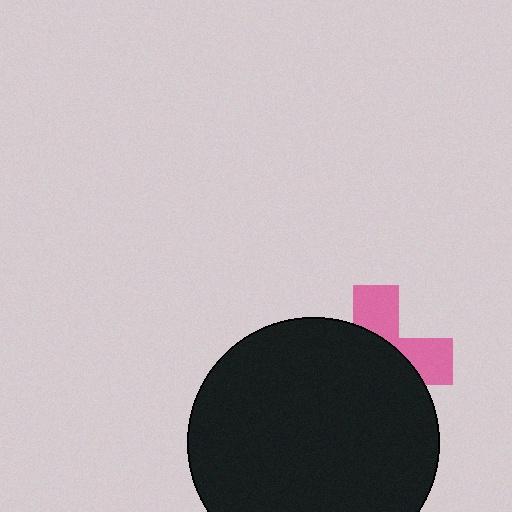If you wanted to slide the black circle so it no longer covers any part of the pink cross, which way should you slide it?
Slide it down — that is the most direct way to separate the two shapes.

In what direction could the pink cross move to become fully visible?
The pink cross could move up. That would shift it out from behind the black circle entirely.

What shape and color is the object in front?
The object in front is a black circle.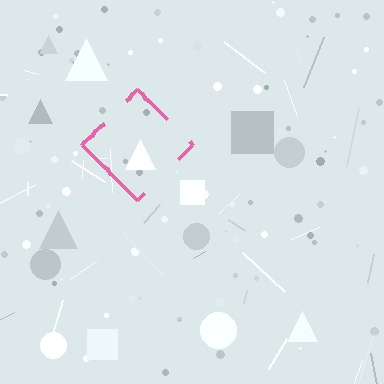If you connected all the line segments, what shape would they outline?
They would outline a diamond.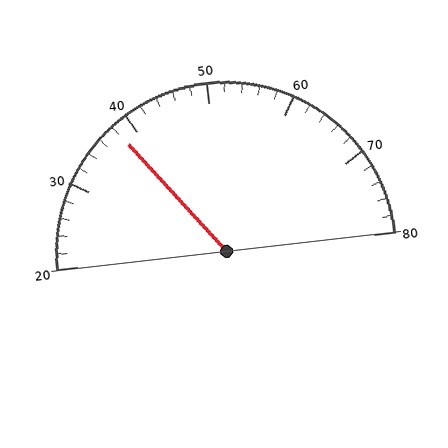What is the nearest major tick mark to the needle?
The nearest major tick mark is 40.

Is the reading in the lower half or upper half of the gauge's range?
The reading is in the lower half of the range (20 to 80).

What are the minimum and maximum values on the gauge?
The gauge ranges from 20 to 80.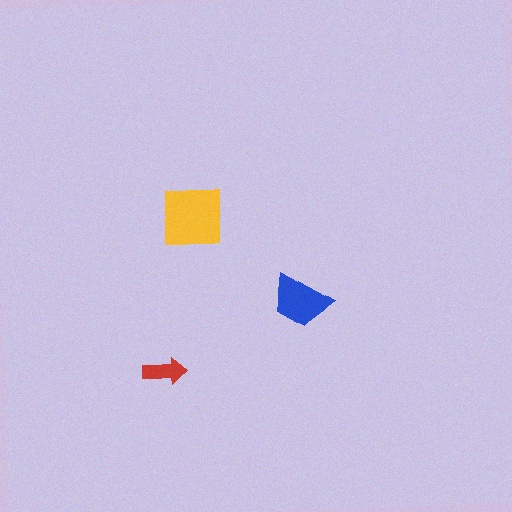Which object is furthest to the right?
The blue trapezoid is rightmost.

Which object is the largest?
The yellow square.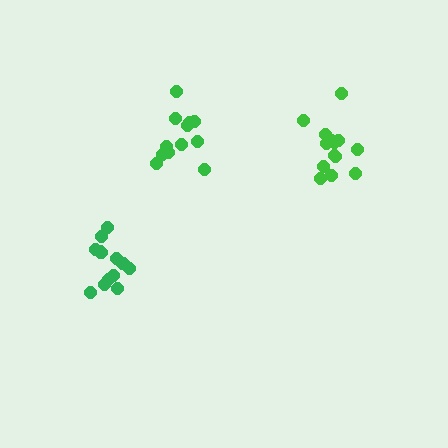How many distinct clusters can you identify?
There are 3 distinct clusters.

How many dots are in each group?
Group 1: 13 dots, Group 2: 14 dots, Group 3: 14 dots (41 total).